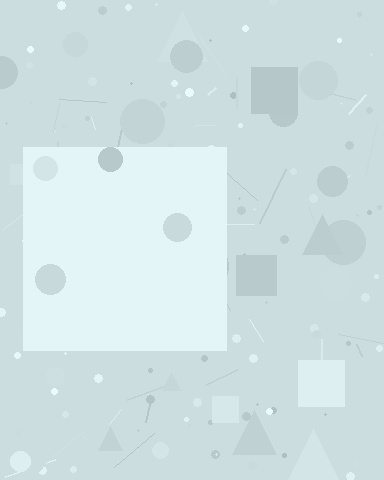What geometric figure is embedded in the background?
A square is embedded in the background.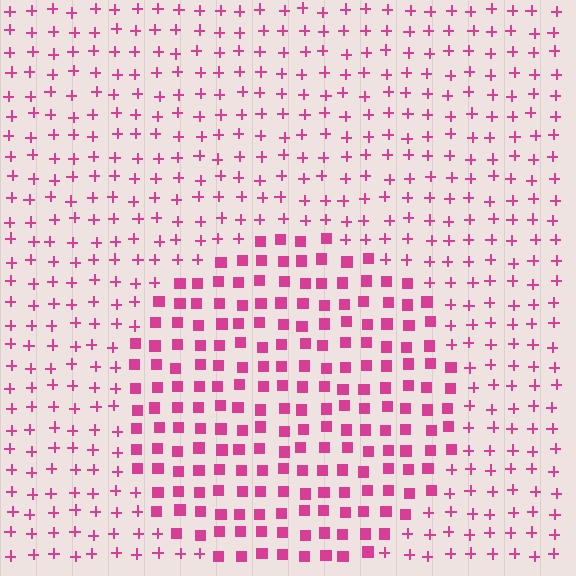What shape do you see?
I see a circle.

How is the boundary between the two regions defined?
The boundary is defined by a change in element shape: squares inside vs. plus signs outside. All elements share the same color and spacing.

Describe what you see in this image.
The image is filled with small magenta elements arranged in a uniform grid. A circle-shaped region contains squares, while the surrounding area contains plus signs. The boundary is defined purely by the change in element shape.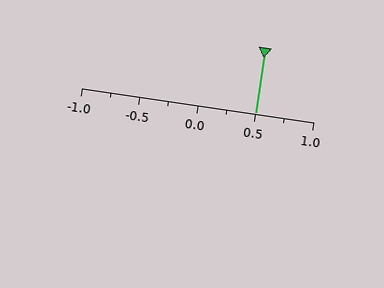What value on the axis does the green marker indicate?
The marker indicates approximately 0.5.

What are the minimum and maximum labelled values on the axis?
The axis runs from -1.0 to 1.0.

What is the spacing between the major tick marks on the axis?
The major ticks are spaced 0.5 apart.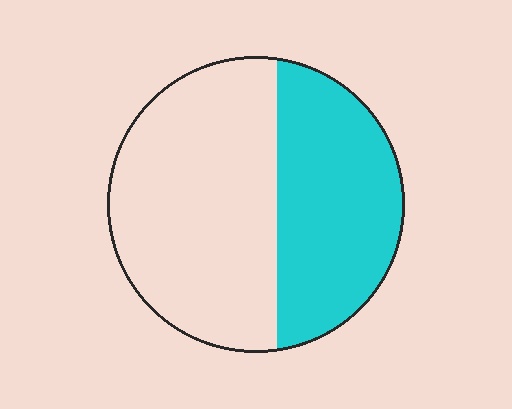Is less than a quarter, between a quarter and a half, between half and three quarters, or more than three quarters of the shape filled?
Between a quarter and a half.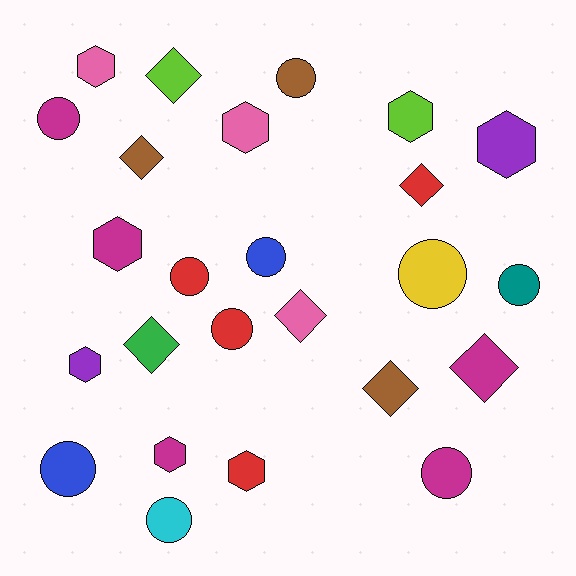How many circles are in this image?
There are 10 circles.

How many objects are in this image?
There are 25 objects.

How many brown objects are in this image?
There are 3 brown objects.